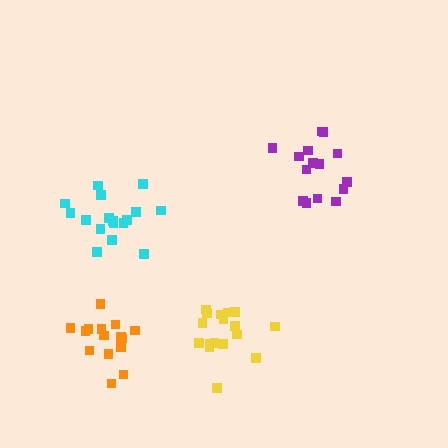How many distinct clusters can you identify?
There are 4 distinct clusters.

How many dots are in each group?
Group 1: 15 dots, Group 2: 15 dots, Group 3: 17 dots, Group 4: 19 dots (66 total).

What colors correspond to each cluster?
The clusters are colored: purple, orange, cyan, yellow.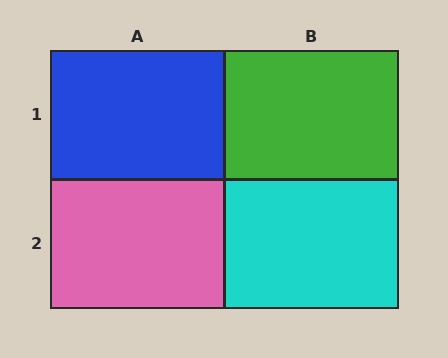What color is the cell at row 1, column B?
Green.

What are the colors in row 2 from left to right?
Pink, cyan.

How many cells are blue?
1 cell is blue.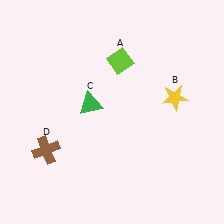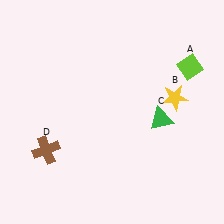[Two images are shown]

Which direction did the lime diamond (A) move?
The lime diamond (A) moved right.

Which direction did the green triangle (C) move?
The green triangle (C) moved right.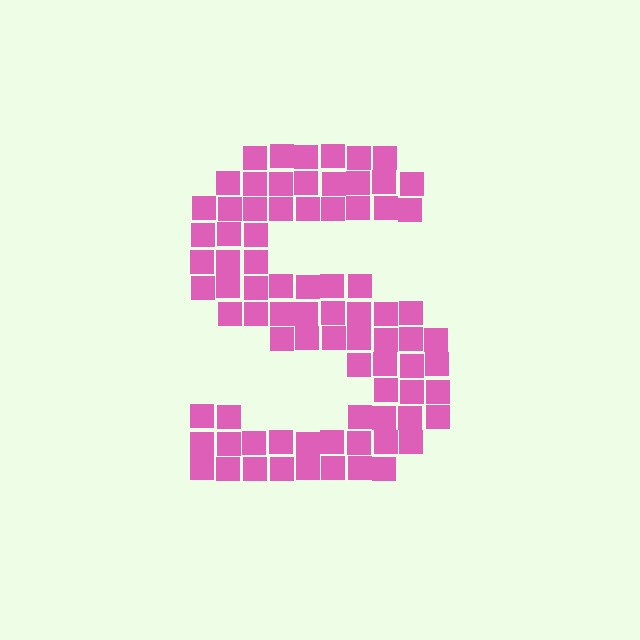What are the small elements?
The small elements are squares.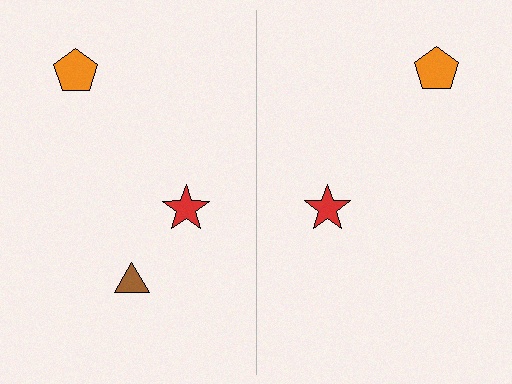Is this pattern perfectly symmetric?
No, the pattern is not perfectly symmetric. A brown triangle is missing from the right side.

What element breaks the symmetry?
A brown triangle is missing from the right side.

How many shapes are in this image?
There are 5 shapes in this image.